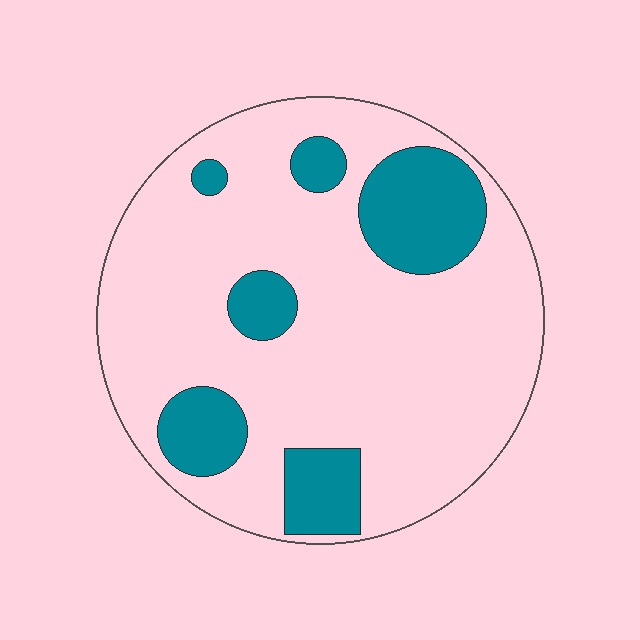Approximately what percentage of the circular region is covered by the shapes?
Approximately 20%.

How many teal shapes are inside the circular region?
6.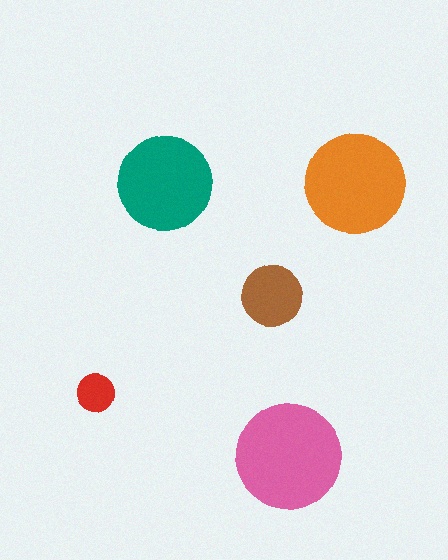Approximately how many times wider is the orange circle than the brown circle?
About 1.5 times wider.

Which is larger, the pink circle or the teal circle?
The pink one.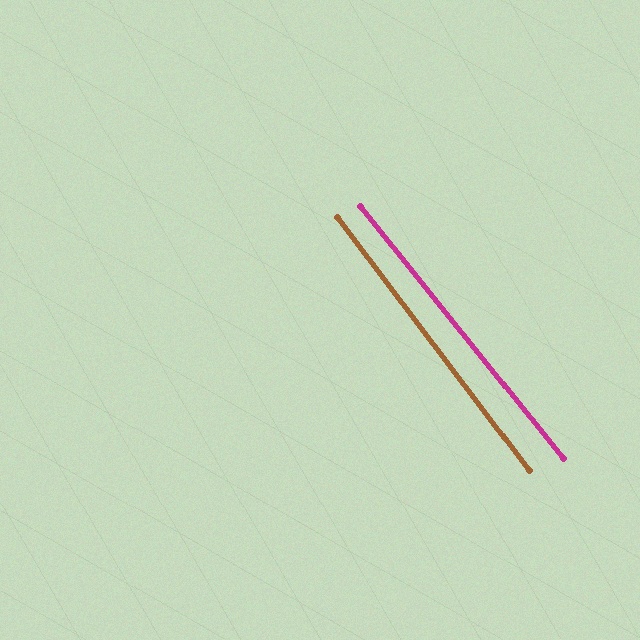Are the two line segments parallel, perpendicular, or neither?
Parallel — their directions differ by only 1.5°.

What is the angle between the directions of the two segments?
Approximately 1 degree.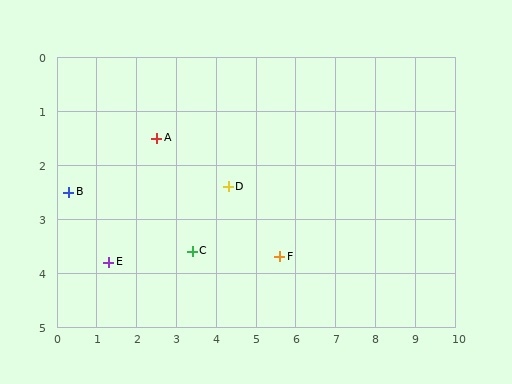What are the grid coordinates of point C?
Point C is at approximately (3.4, 3.6).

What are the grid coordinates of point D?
Point D is at approximately (4.3, 2.4).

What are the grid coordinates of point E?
Point E is at approximately (1.3, 3.8).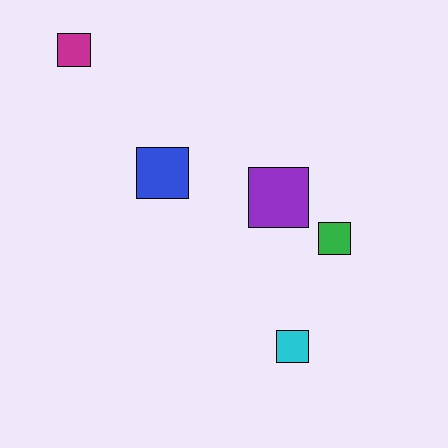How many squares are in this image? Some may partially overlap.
There are 5 squares.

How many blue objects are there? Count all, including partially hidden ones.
There is 1 blue object.